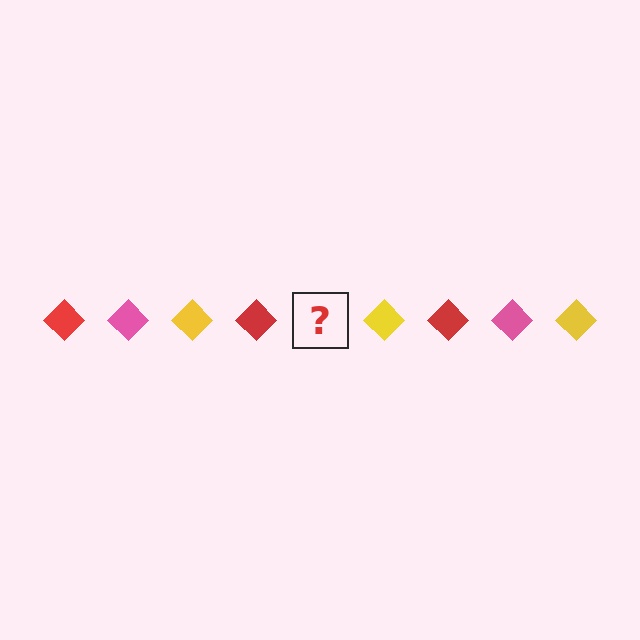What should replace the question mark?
The question mark should be replaced with a pink diamond.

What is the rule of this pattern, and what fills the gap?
The rule is that the pattern cycles through red, pink, yellow diamonds. The gap should be filled with a pink diamond.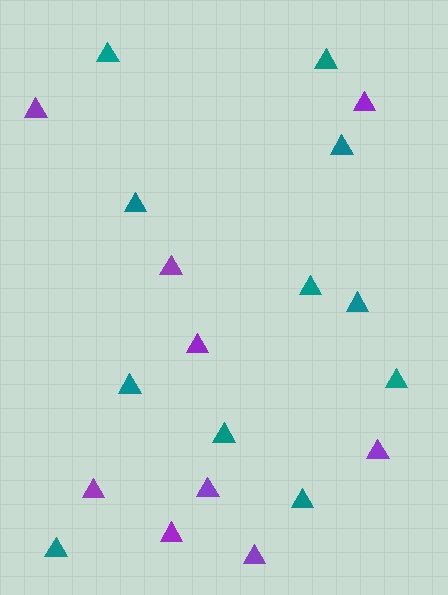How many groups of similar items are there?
There are 2 groups: one group of purple triangles (9) and one group of teal triangles (11).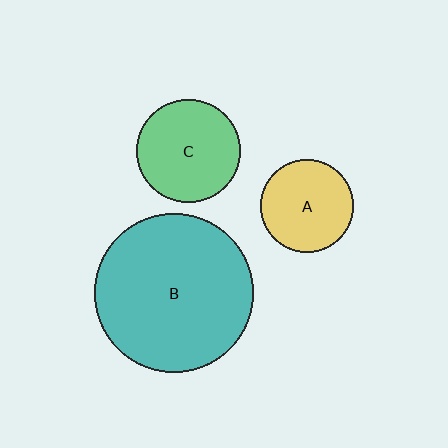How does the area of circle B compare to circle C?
Approximately 2.4 times.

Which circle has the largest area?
Circle B (teal).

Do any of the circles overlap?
No, none of the circles overlap.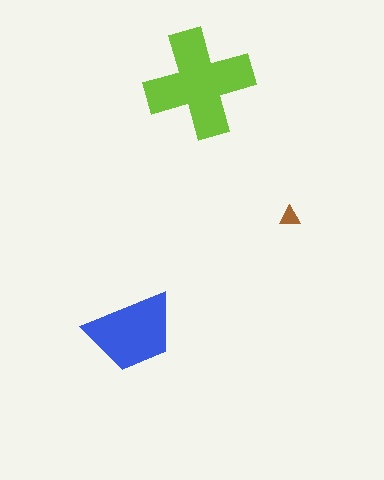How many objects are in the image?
There are 3 objects in the image.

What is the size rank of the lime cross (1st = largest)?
1st.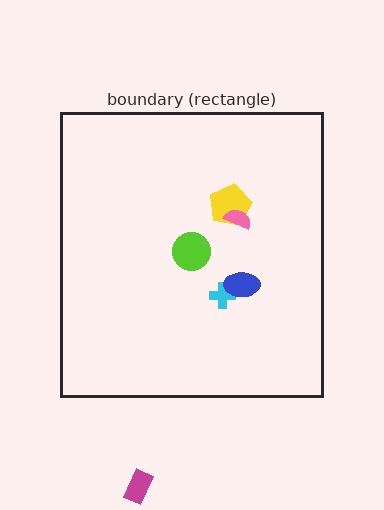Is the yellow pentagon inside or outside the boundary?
Inside.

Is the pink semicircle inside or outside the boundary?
Inside.